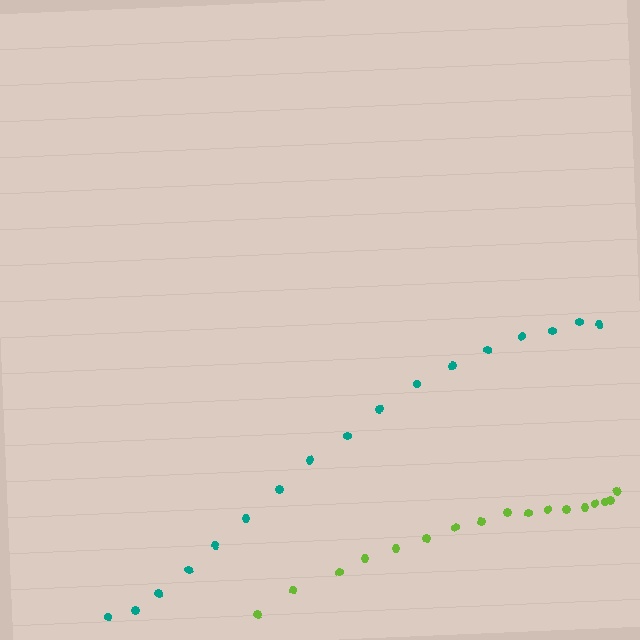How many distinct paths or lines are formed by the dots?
There are 2 distinct paths.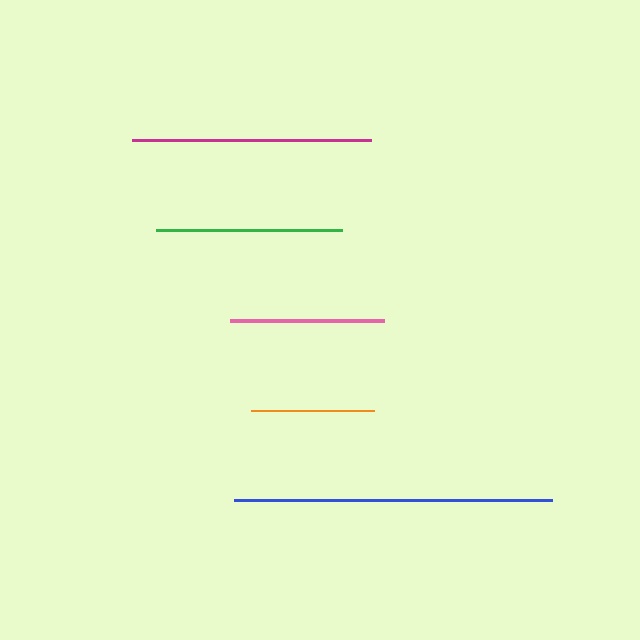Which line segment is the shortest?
The orange line is the shortest at approximately 123 pixels.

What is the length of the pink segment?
The pink segment is approximately 154 pixels long.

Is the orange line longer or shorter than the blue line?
The blue line is longer than the orange line.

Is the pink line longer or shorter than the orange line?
The pink line is longer than the orange line.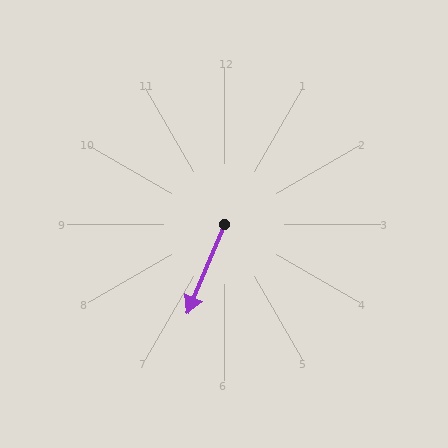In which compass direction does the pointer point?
Southwest.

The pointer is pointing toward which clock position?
Roughly 7 o'clock.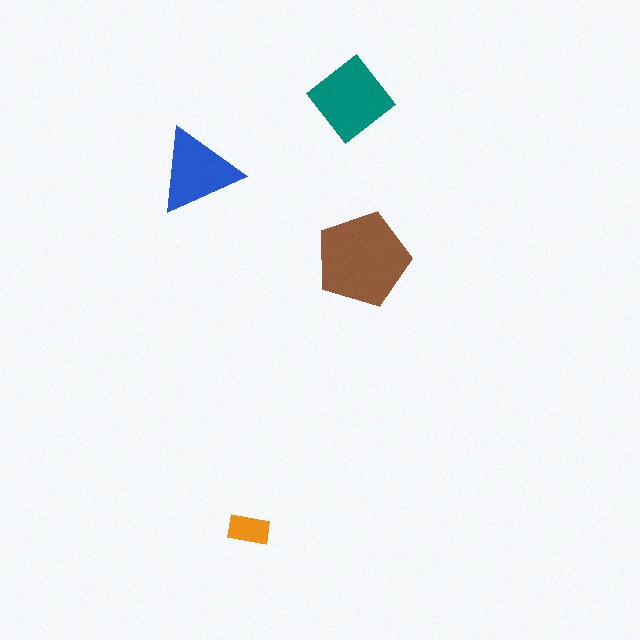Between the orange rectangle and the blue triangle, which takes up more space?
The blue triangle.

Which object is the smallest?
The orange rectangle.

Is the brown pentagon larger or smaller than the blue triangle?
Larger.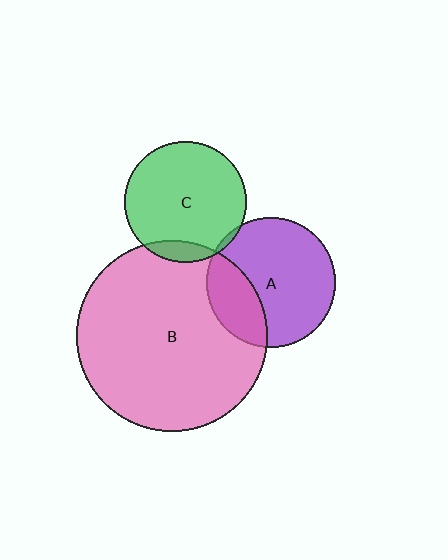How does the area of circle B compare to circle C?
Approximately 2.5 times.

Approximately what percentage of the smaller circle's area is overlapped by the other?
Approximately 30%.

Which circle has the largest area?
Circle B (pink).